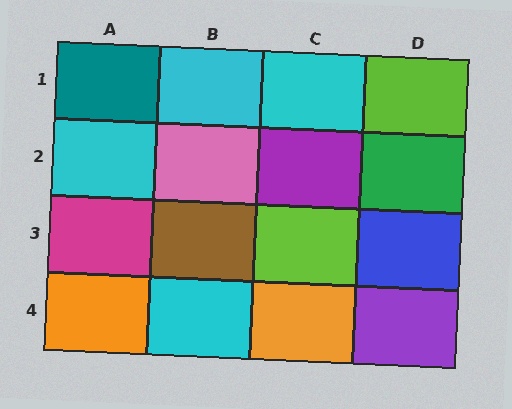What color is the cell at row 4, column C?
Orange.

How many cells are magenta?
1 cell is magenta.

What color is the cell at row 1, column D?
Lime.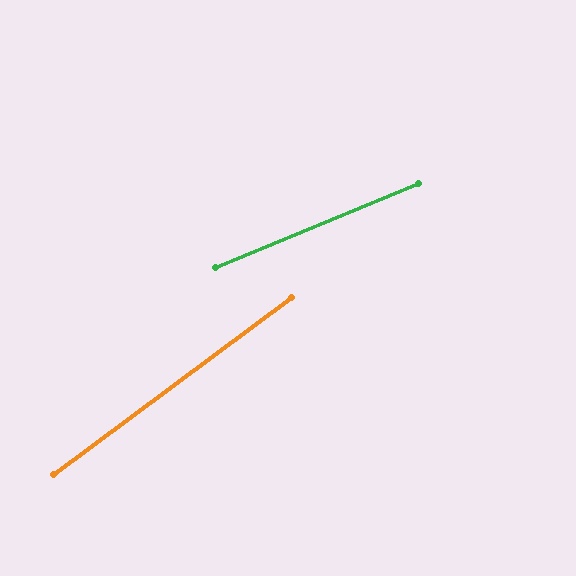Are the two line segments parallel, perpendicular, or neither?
Neither parallel nor perpendicular — they differ by about 14°.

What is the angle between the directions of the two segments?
Approximately 14 degrees.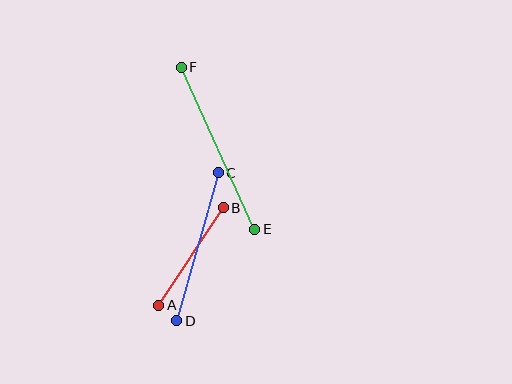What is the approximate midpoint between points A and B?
The midpoint is at approximately (191, 257) pixels.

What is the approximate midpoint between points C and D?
The midpoint is at approximately (197, 247) pixels.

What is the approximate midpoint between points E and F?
The midpoint is at approximately (218, 148) pixels.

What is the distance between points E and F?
The distance is approximately 178 pixels.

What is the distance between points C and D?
The distance is approximately 154 pixels.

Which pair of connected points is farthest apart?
Points E and F are farthest apart.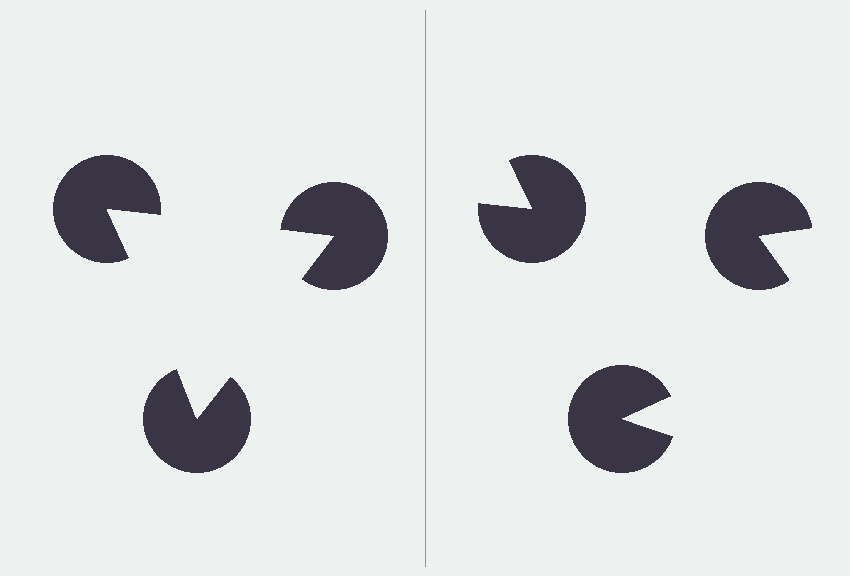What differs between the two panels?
The pac-man discs are positioned identically on both sides; only the wedge orientations differ. On the left they align to a triangle; on the right they are misaligned.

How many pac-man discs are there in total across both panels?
6 — 3 on each side.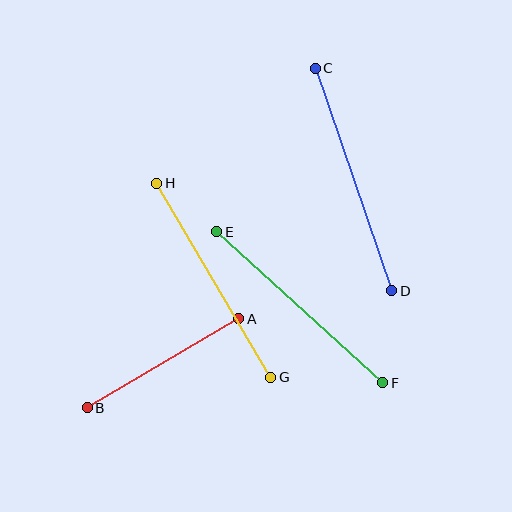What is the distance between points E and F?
The distance is approximately 224 pixels.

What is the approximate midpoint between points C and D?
The midpoint is at approximately (353, 179) pixels.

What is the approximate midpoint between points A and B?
The midpoint is at approximately (163, 363) pixels.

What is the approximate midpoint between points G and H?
The midpoint is at approximately (214, 280) pixels.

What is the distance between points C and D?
The distance is approximately 235 pixels.